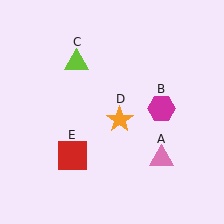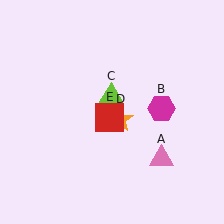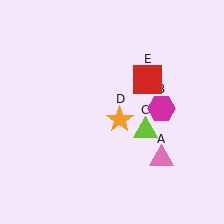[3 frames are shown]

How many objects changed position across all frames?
2 objects changed position: lime triangle (object C), red square (object E).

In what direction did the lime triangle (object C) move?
The lime triangle (object C) moved down and to the right.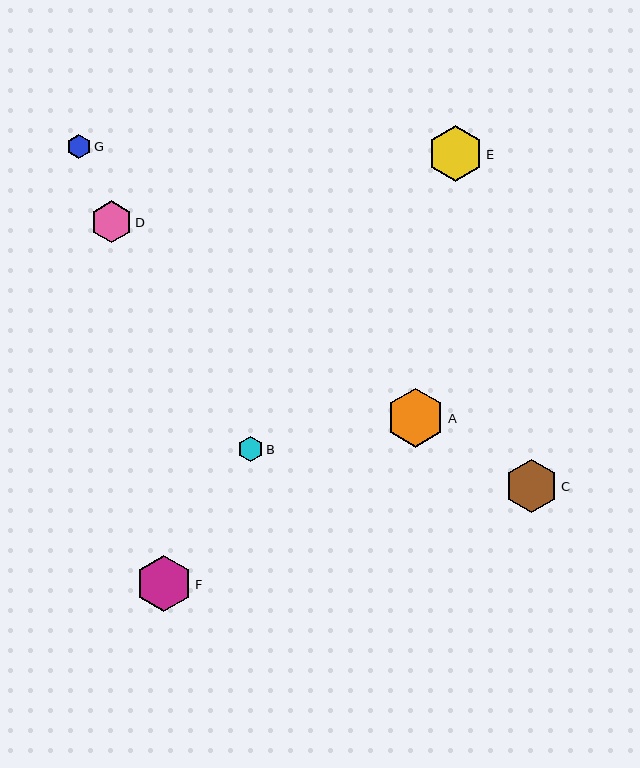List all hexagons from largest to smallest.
From largest to smallest: A, F, E, C, D, B, G.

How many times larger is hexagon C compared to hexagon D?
Hexagon C is approximately 1.3 times the size of hexagon D.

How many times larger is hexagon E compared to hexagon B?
Hexagon E is approximately 2.2 times the size of hexagon B.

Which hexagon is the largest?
Hexagon A is the largest with a size of approximately 59 pixels.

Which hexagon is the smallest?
Hexagon G is the smallest with a size of approximately 24 pixels.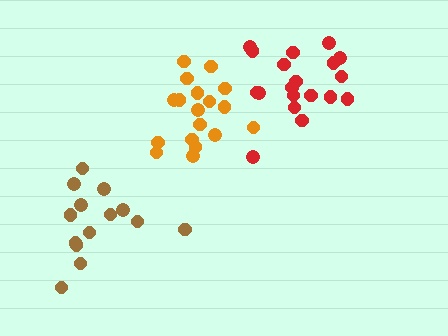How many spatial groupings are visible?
There are 3 spatial groupings.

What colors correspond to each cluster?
The clusters are colored: brown, orange, red.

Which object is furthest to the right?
The red cluster is rightmost.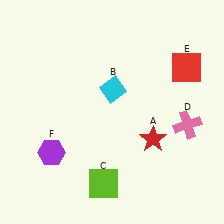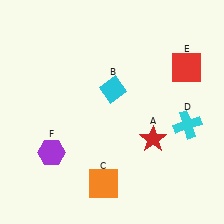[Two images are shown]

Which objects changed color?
C changed from lime to orange. D changed from pink to cyan.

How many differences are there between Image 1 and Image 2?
There are 2 differences between the two images.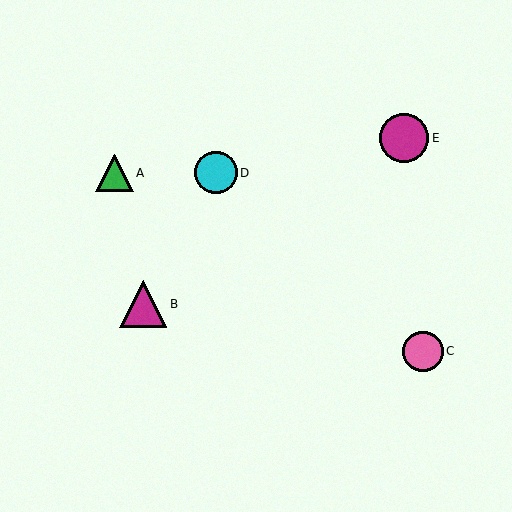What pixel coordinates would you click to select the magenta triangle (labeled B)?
Click at (143, 304) to select the magenta triangle B.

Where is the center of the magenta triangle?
The center of the magenta triangle is at (143, 304).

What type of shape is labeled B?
Shape B is a magenta triangle.